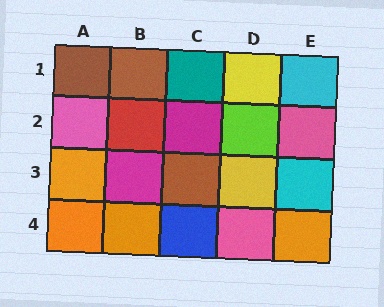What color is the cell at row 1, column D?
Yellow.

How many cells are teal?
1 cell is teal.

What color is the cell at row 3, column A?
Orange.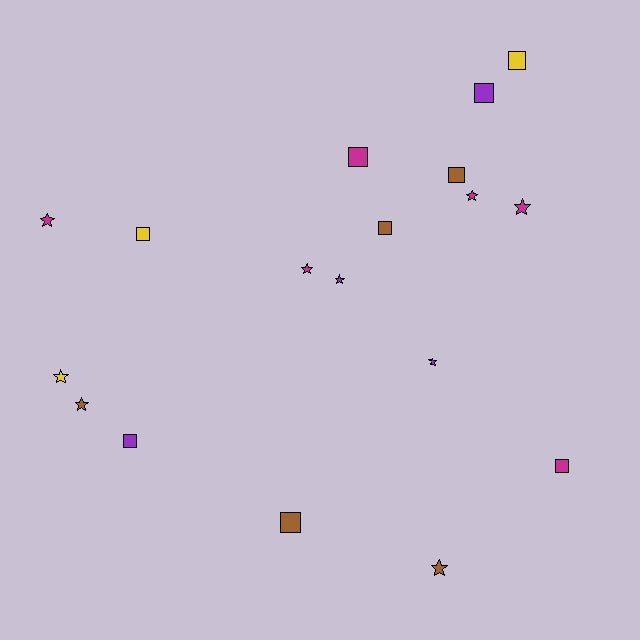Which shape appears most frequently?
Star, with 9 objects.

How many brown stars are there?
There are 2 brown stars.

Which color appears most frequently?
Magenta, with 6 objects.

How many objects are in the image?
There are 18 objects.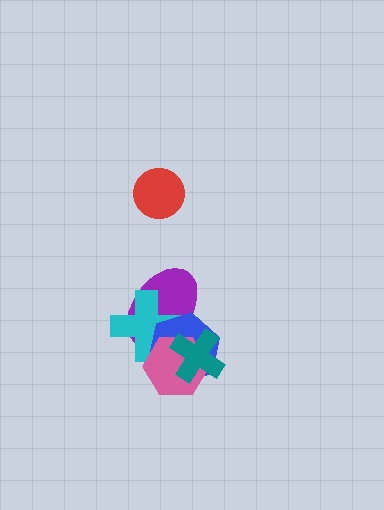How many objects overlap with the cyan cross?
3 objects overlap with the cyan cross.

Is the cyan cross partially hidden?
Yes, it is partially covered by another shape.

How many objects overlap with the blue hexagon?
4 objects overlap with the blue hexagon.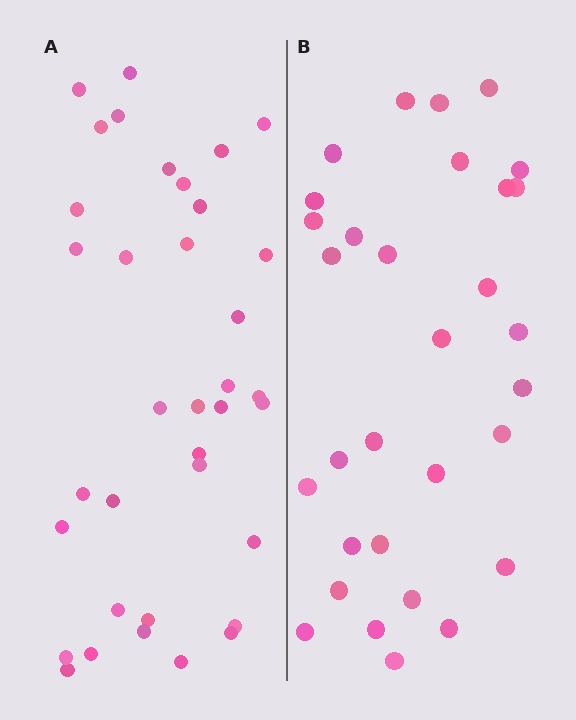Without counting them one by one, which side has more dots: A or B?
Region A (the left region) has more dots.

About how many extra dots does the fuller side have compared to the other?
Region A has about 5 more dots than region B.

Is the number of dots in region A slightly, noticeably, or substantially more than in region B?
Region A has only slightly more — the two regions are fairly close. The ratio is roughly 1.2 to 1.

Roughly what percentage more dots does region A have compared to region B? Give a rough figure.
About 15% more.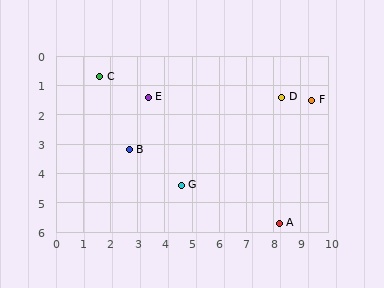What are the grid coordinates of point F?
Point F is at approximately (9.4, 1.5).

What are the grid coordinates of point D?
Point D is at approximately (8.3, 1.4).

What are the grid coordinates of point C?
Point C is at approximately (1.6, 0.7).